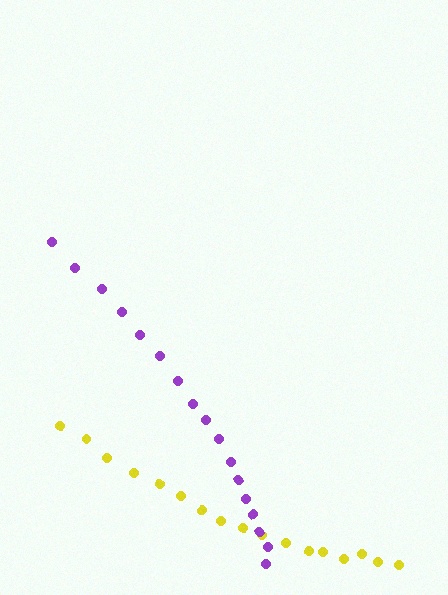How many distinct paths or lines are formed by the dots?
There are 2 distinct paths.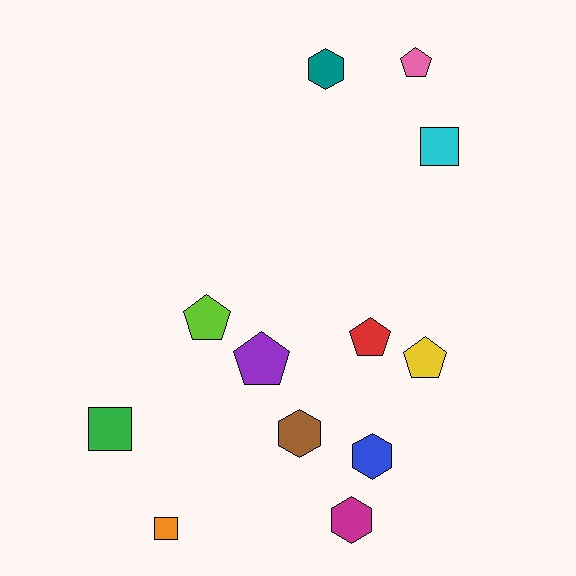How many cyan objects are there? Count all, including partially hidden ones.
There is 1 cyan object.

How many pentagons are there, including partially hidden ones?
There are 5 pentagons.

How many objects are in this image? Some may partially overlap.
There are 12 objects.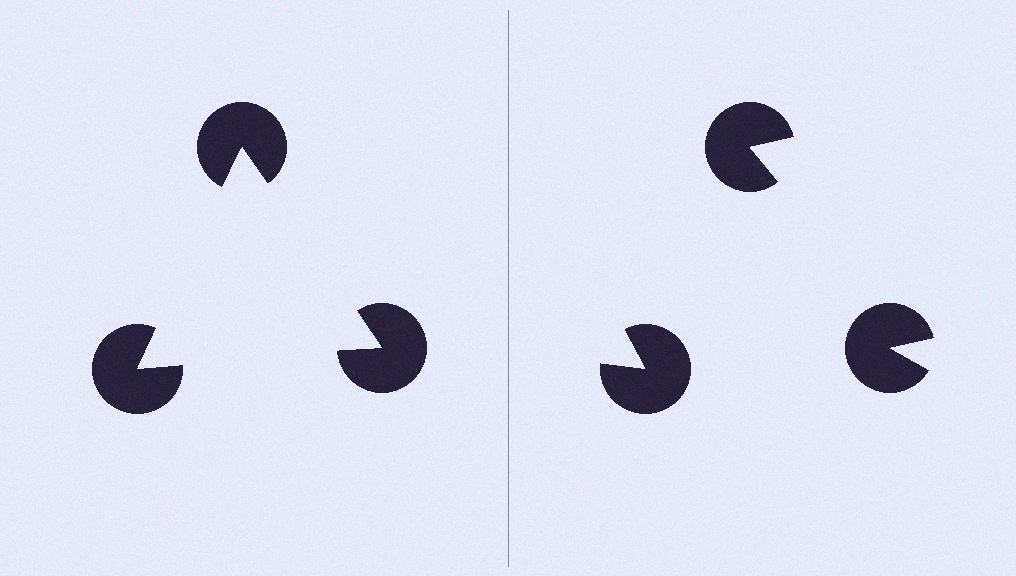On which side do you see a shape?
An illusory triangle appears on the left side. On the right side the wedge cuts are rotated, so no coherent shape forms.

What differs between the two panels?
The pac-man discs are positioned identically on both sides; only the wedge orientations differ. On the left they align to a triangle; on the right they are misaligned.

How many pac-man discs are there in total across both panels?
6 — 3 on each side.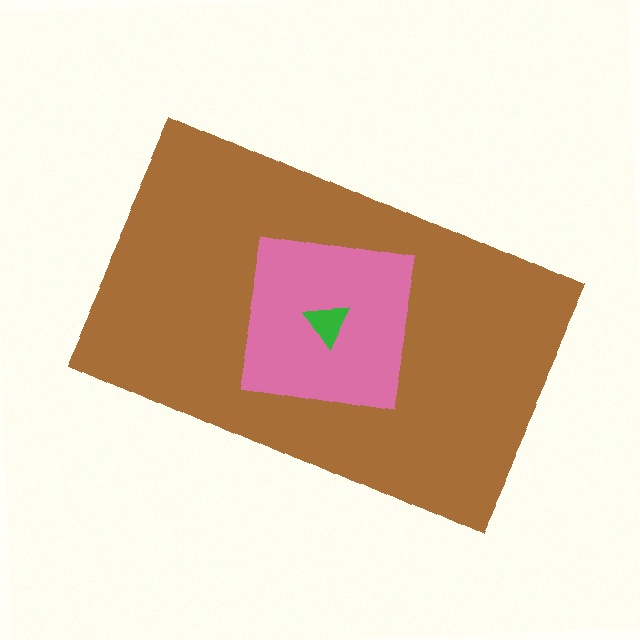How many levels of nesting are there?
3.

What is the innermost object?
The green triangle.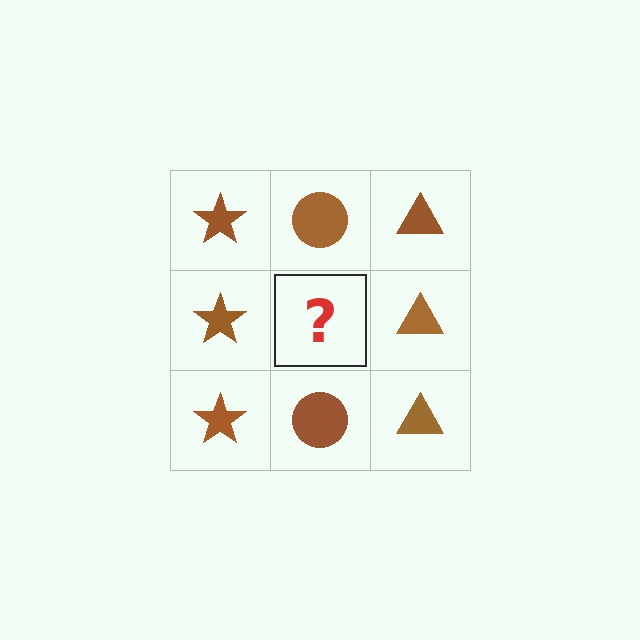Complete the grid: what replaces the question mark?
The question mark should be replaced with a brown circle.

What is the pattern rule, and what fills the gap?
The rule is that each column has a consistent shape. The gap should be filled with a brown circle.